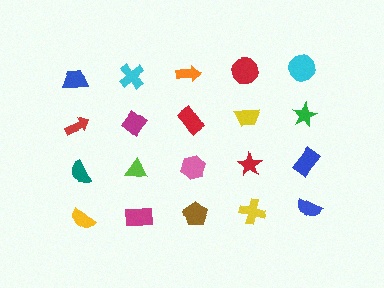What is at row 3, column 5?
A blue rectangle.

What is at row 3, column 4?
A red star.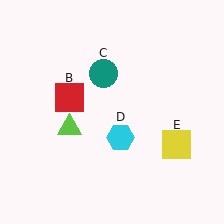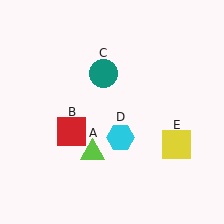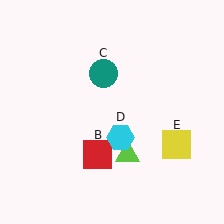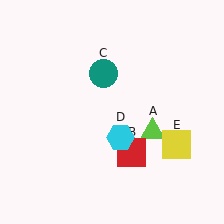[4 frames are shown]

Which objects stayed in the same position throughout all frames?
Teal circle (object C) and cyan hexagon (object D) and yellow square (object E) remained stationary.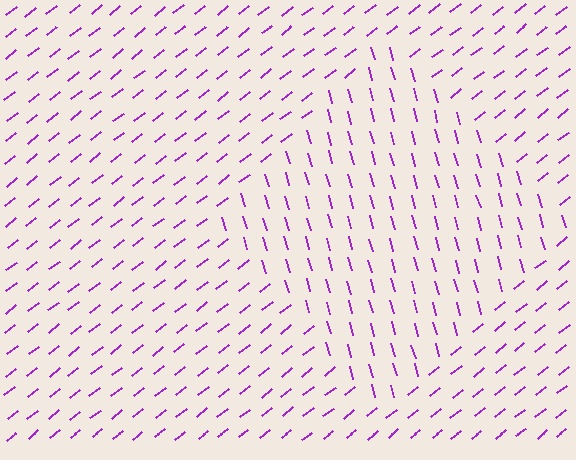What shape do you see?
I see a diamond.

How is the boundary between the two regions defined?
The boundary is defined purely by a change in line orientation (approximately 68 degrees difference). All lines are the same color and thickness.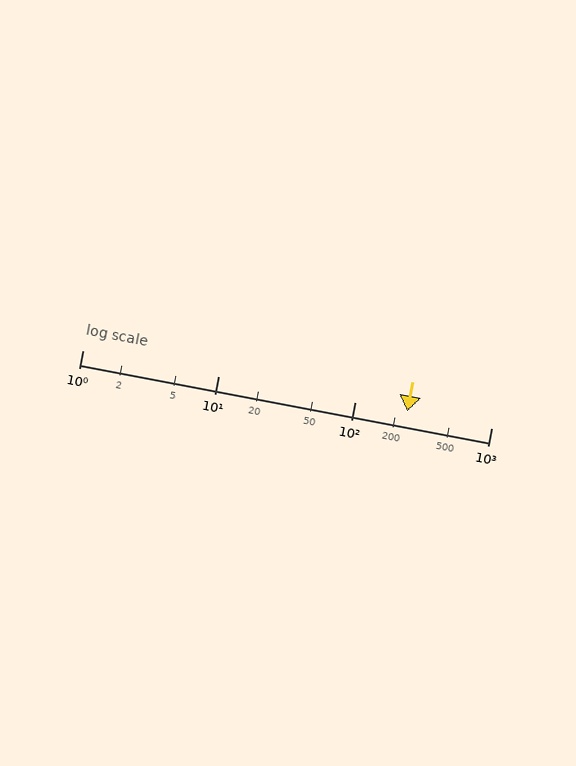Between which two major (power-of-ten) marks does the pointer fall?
The pointer is between 100 and 1000.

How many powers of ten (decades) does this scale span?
The scale spans 3 decades, from 1 to 1000.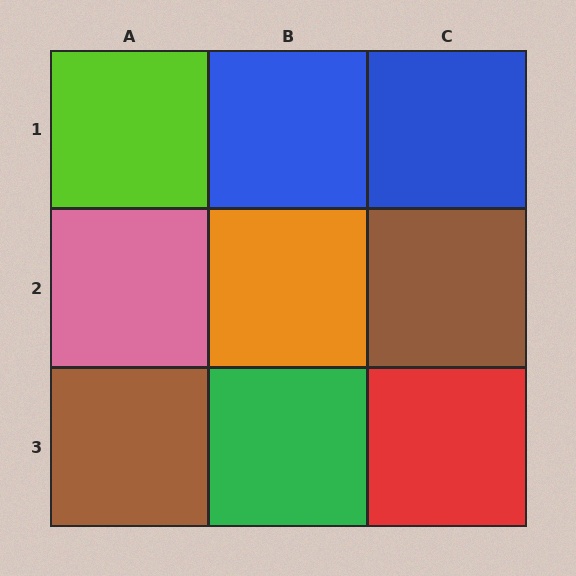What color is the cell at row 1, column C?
Blue.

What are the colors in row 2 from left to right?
Pink, orange, brown.